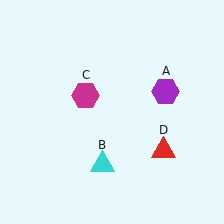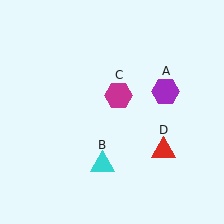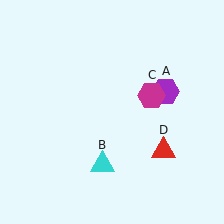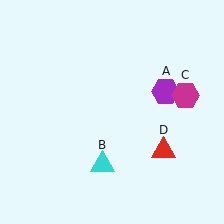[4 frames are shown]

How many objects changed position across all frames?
1 object changed position: magenta hexagon (object C).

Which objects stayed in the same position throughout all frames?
Purple hexagon (object A) and cyan triangle (object B) and red triangle (object D) remained stationary.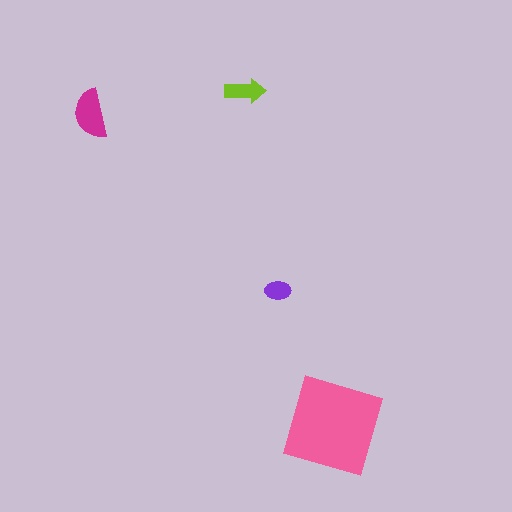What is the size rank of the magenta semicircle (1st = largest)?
2nd.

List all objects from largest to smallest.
The pink square, the magenta semicircle, the lime arrow, the purple ellipse.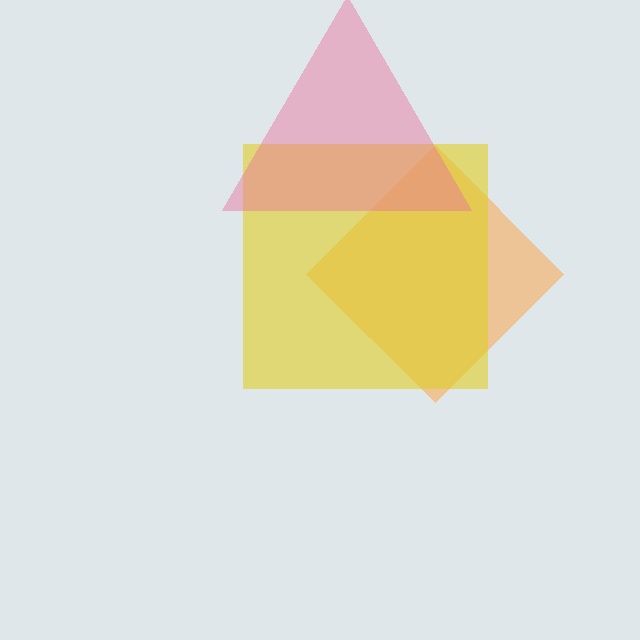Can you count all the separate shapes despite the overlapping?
Yes, there are 3 separate shapes.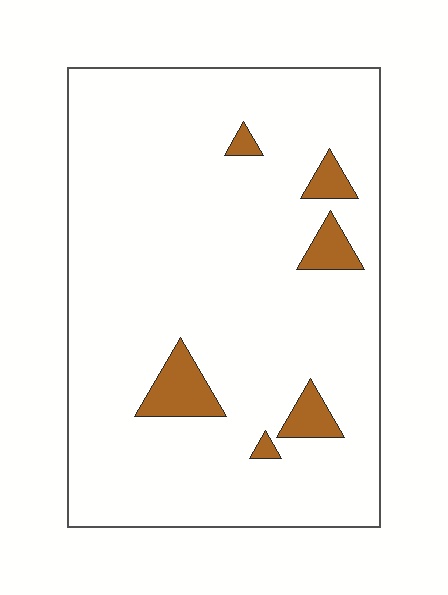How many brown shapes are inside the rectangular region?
6.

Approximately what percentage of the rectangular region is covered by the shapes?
Approximately 5%.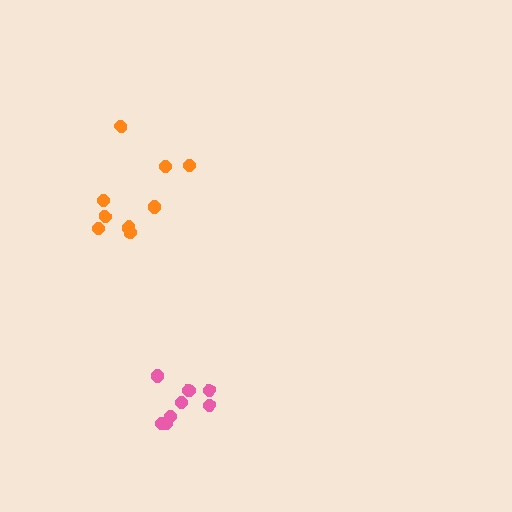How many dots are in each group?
Group 1: 9 dots, Group 2: 8 dots (17 total).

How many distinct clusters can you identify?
There are 2 distinct clusters.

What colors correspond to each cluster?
The clusters are colored: orange, pink.